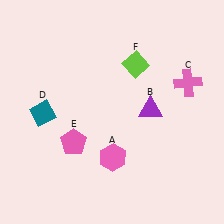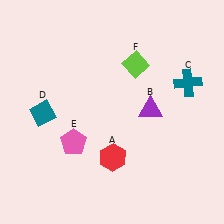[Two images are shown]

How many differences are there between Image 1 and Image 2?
There are 2 differences between the two images.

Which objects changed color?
A changed from pink to red. C changed from pink to teal.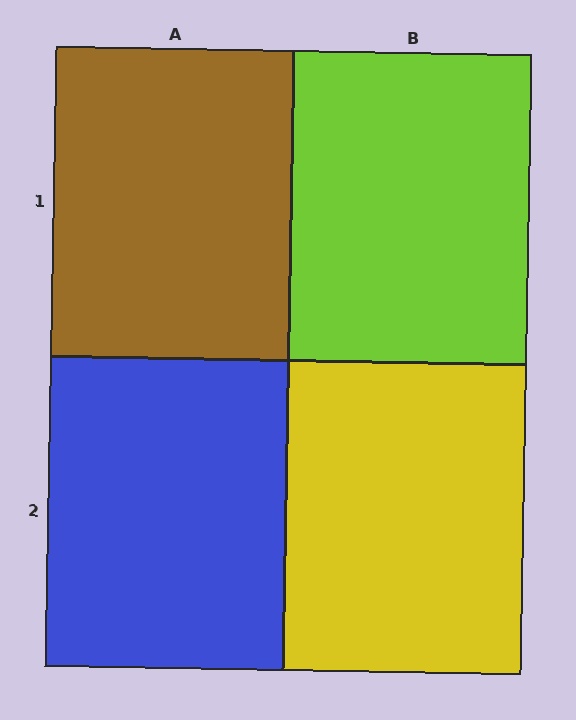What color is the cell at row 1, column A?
Brown.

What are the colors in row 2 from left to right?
Blue, yellow.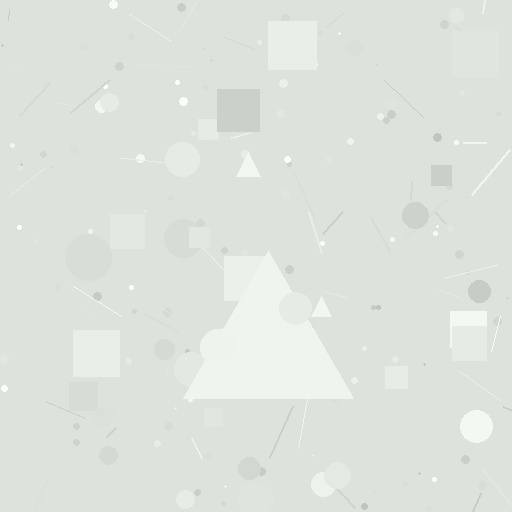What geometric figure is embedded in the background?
A triangle is embedded in the background.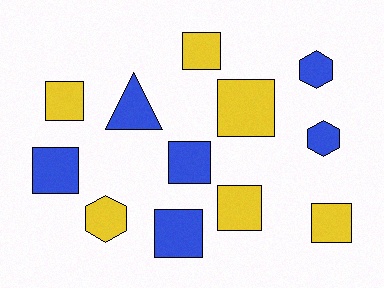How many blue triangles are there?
There is 1 blue triangle.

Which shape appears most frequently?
Square, with 8 objects.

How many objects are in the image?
There are 12 objects.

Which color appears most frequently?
Yellow, with 6 objects.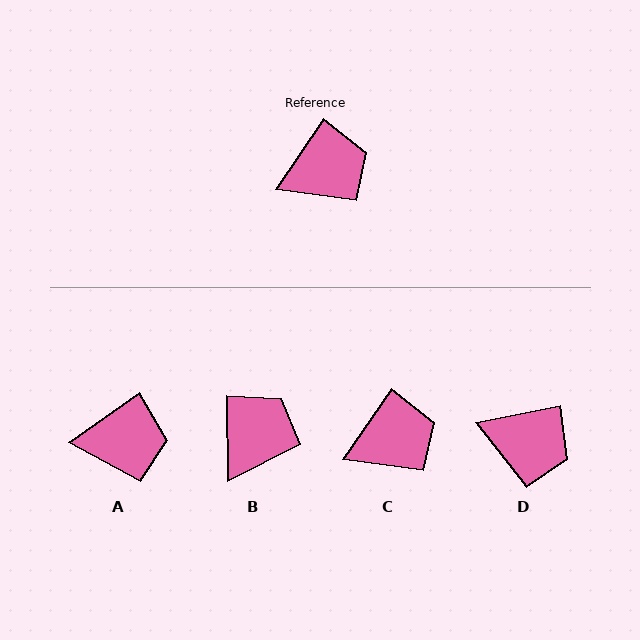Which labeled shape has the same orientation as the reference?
C.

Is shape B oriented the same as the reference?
No, it is off by about 35 degrees.